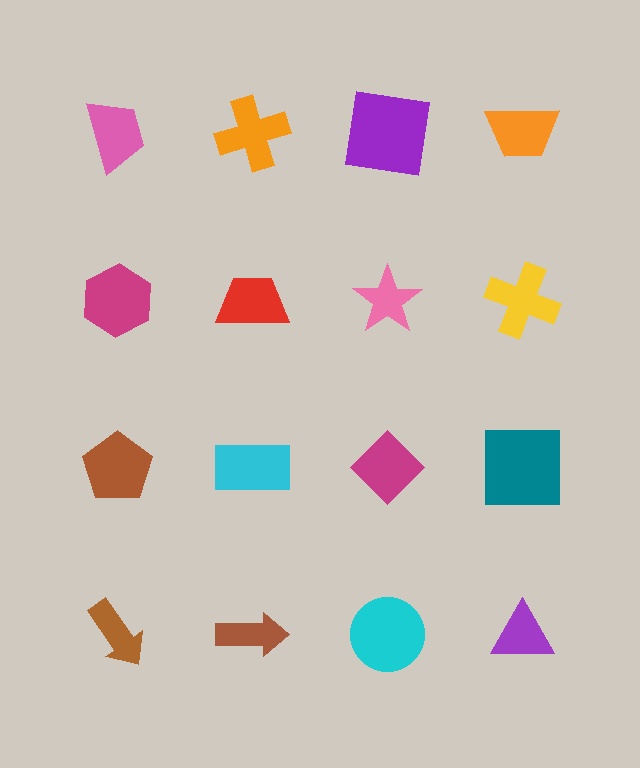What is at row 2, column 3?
A pink star.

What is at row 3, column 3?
A magenta diamond.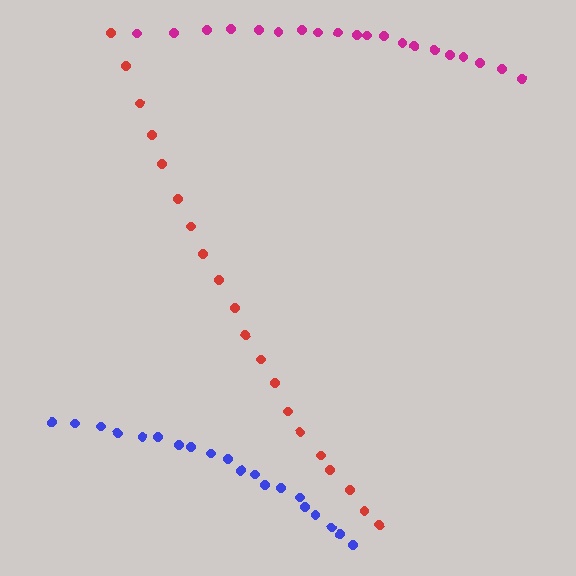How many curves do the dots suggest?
There are 3 distinct paths.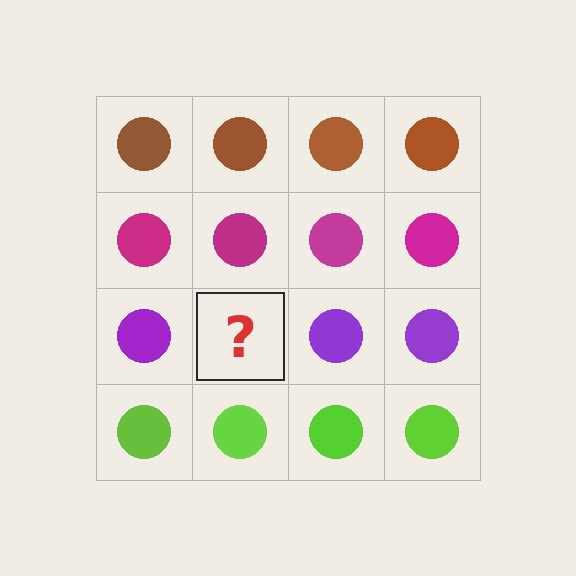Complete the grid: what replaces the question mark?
The question mark should be replaced with a purple circle.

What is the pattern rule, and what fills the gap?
The rule is that each row has a consistent color. The gap should be filled with a purple circle.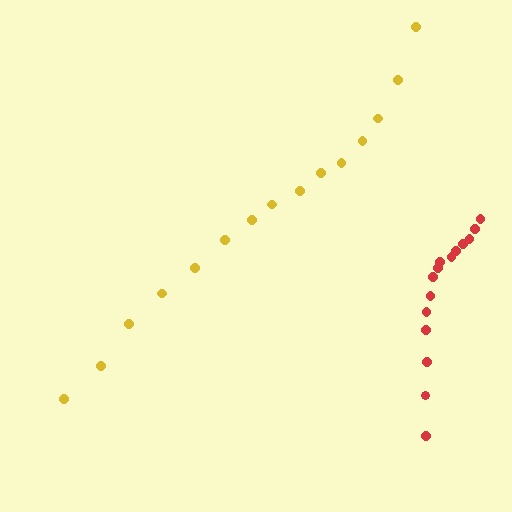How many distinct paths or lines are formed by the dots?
There are 2 distinct paths.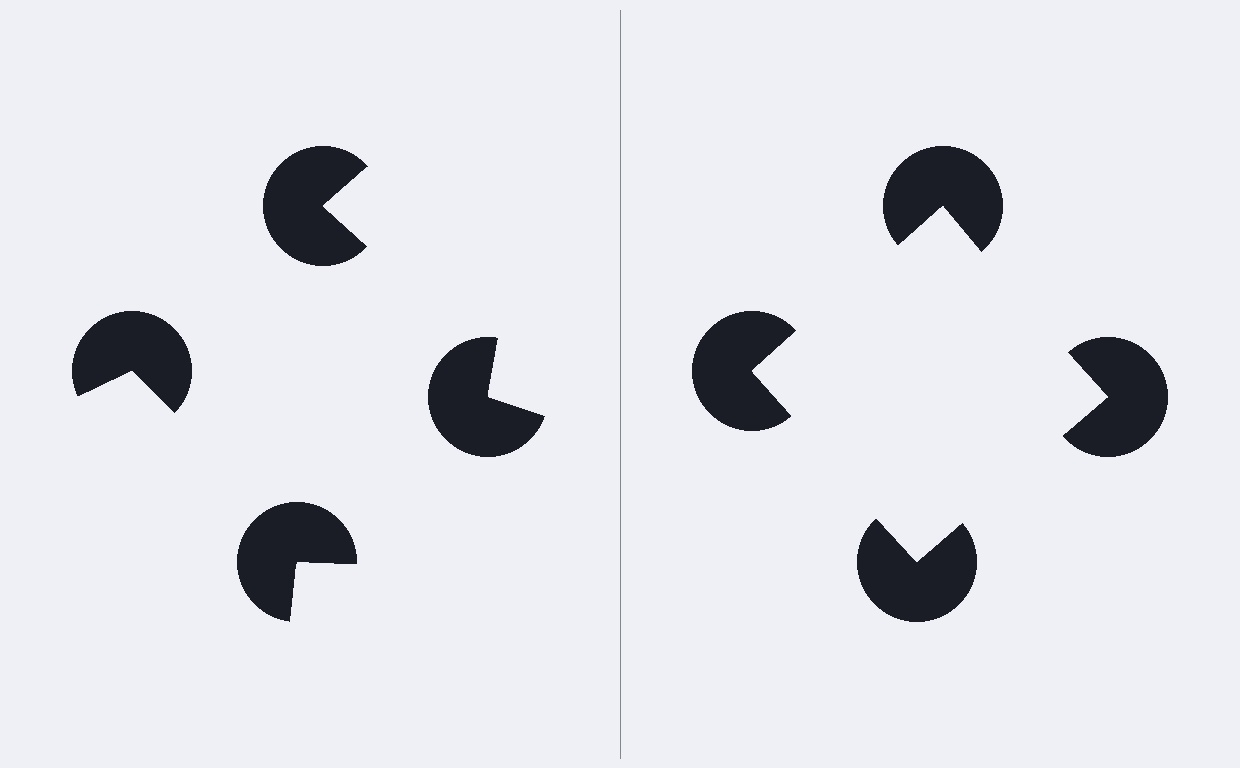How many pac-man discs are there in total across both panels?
8 — 4 on each side.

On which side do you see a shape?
An illusory square appears on the right side. On the left side the wedge cuts are rotated, so no coherent shape forms.